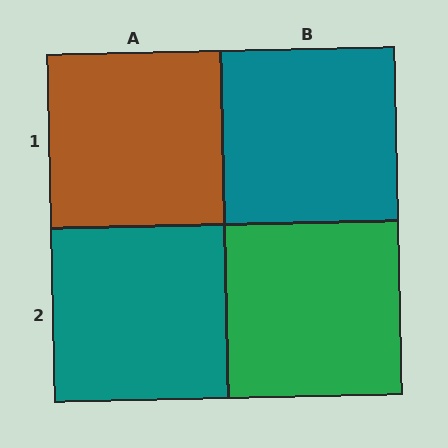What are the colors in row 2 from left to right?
Teal, green.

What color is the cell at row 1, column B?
Teal.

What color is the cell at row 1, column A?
Brown.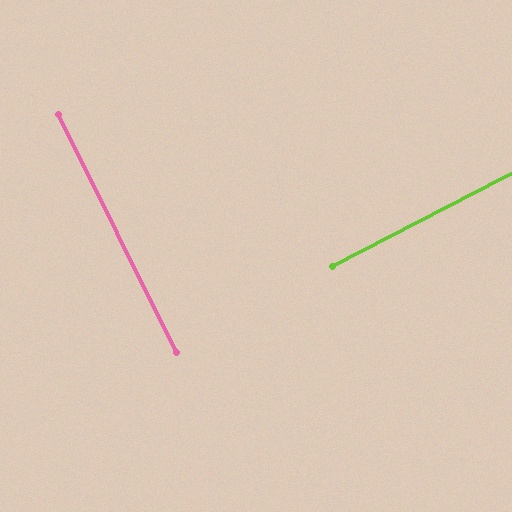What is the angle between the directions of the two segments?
Approximately 89 degrees.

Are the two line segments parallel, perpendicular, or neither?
Perpendicular — they meet at approximately 89°.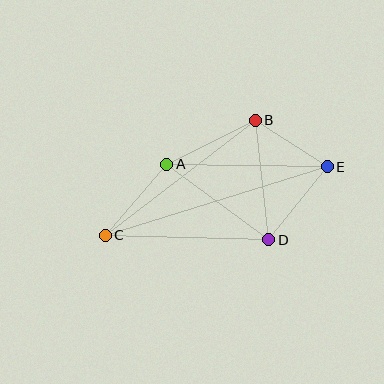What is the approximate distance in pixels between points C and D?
The distance between C and D is approximately 163 pixels.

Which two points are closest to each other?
Points B and E are closest to each other.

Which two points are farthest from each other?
Points C and E are farthest from each other.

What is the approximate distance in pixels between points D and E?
The distance between D and E is approximately 93 pixels.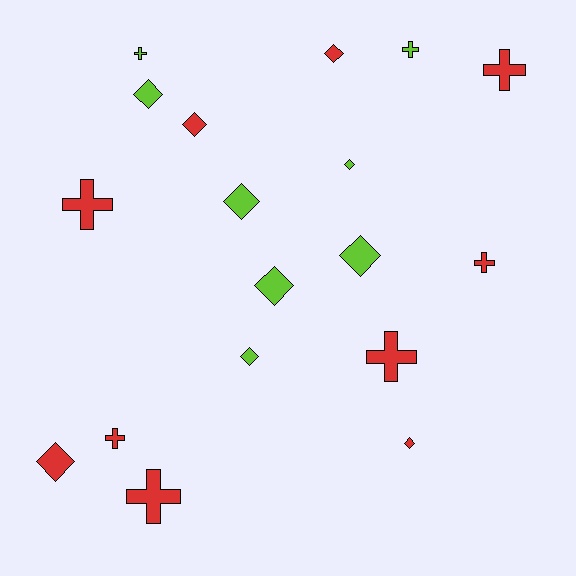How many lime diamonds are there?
There are 6 lime diamonds.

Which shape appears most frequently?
Diamond, with 10 objects.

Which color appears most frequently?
Red, with 10 objects.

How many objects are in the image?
There are 18 objects.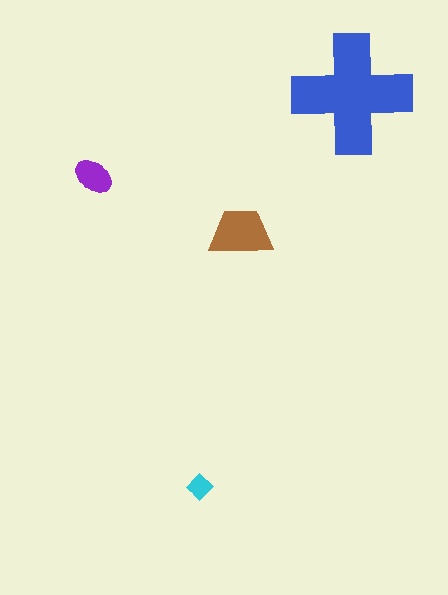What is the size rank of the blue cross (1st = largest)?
1st.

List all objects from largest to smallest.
The blue cross, the brown trapezoid, the purple ellipse, the cyan diamond.